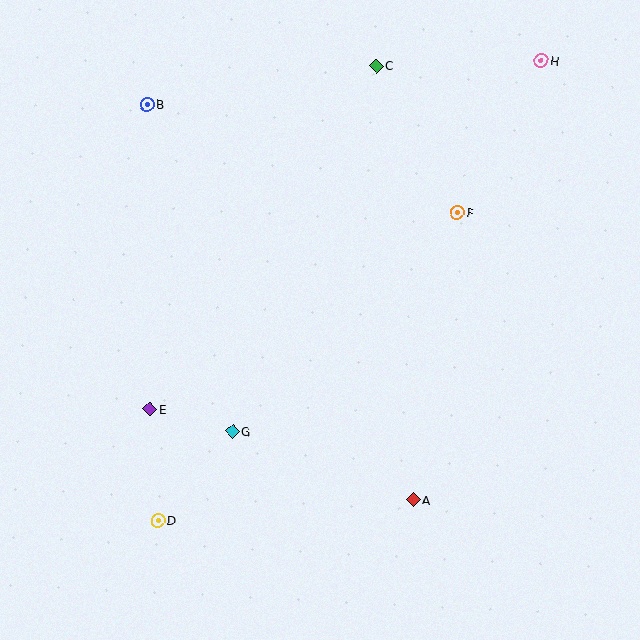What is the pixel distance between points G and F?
The distance between G and F is 314 pixels.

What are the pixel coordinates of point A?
Point A is at (413, 500).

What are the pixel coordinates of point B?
Point B is at (147, 104).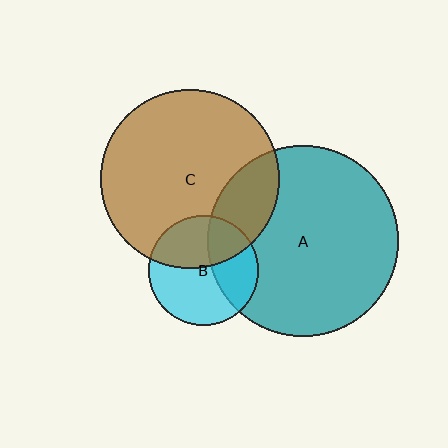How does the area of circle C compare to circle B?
Approximately 2.7 times.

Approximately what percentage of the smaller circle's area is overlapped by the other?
Approximately 35%.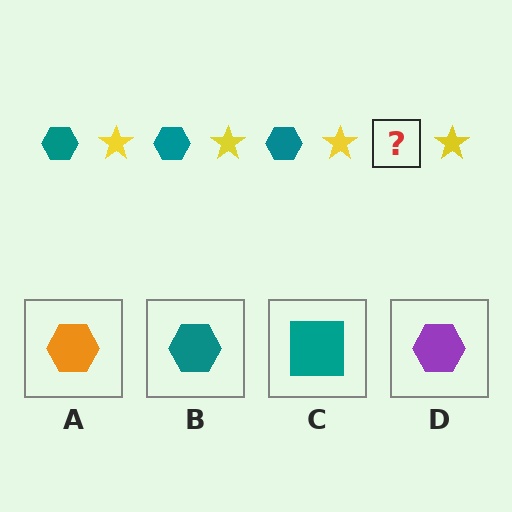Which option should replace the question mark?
Option B.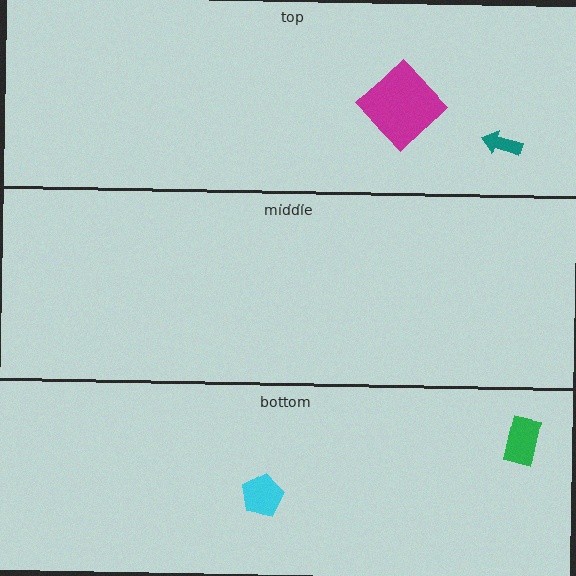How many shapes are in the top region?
2.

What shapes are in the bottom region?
The cyan pentagon, the green rectangle.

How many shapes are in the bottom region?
2.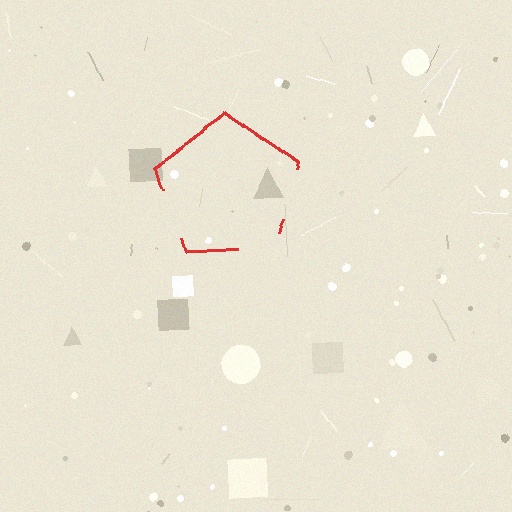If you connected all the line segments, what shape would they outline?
They would outline a pentagon.